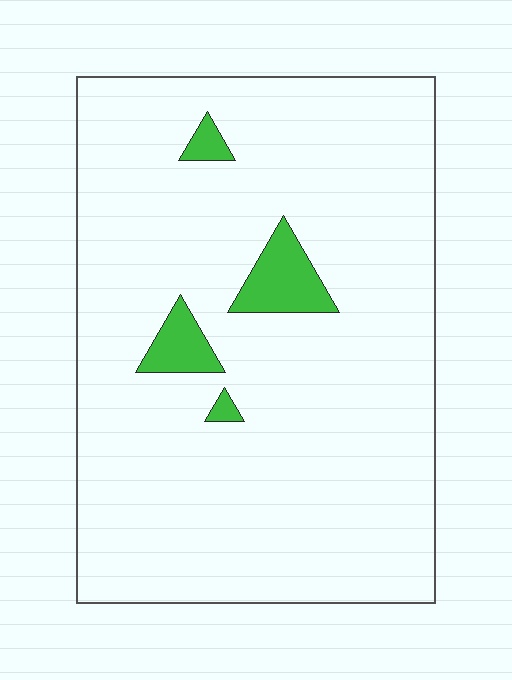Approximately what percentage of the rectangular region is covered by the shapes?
Approximately 5%.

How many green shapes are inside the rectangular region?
4.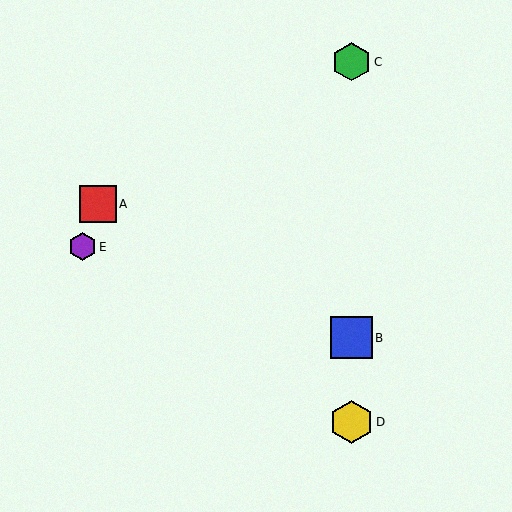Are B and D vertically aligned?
Yes, both are at x≈352.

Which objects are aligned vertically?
Objects B, C, D are aligned vertically.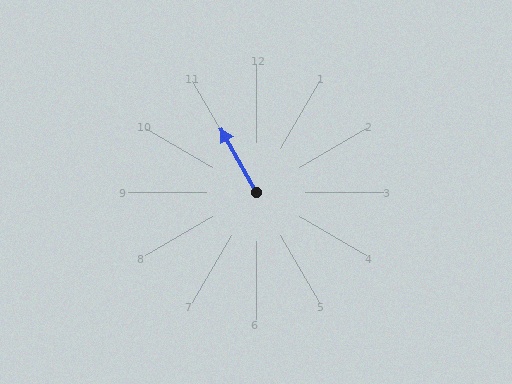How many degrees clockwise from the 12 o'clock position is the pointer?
Approximately 331 degrees.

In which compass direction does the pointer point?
Northwest.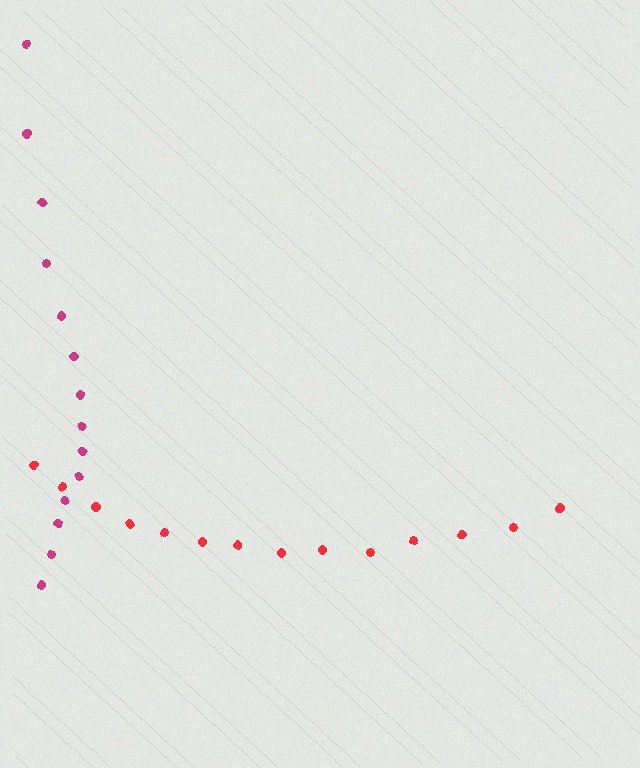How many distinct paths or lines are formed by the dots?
There are 2 distinct paths.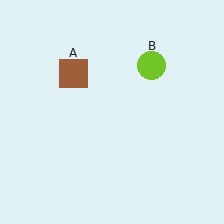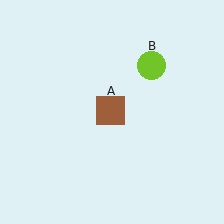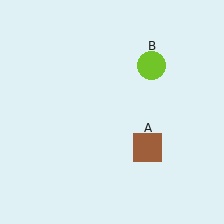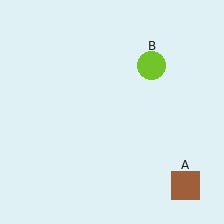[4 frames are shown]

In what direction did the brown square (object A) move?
The brown square (object A) moved down and to the right.